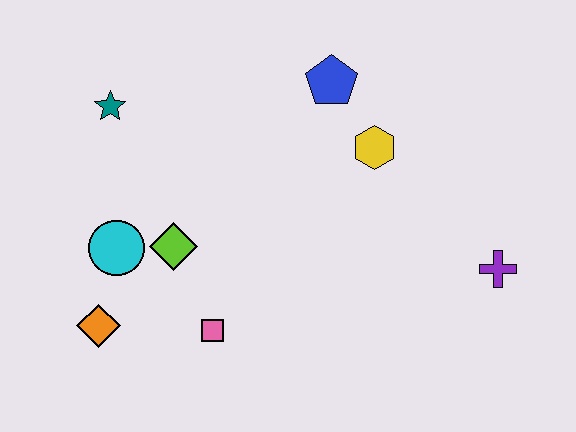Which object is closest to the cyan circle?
The lime diamond is closest to the cyan circle.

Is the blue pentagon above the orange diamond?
Yes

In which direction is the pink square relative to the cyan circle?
The pink square is to the right of the cyan circle.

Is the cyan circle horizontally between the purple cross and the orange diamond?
Yes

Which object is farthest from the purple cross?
The teal star is farthest from the purple cross.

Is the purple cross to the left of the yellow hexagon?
No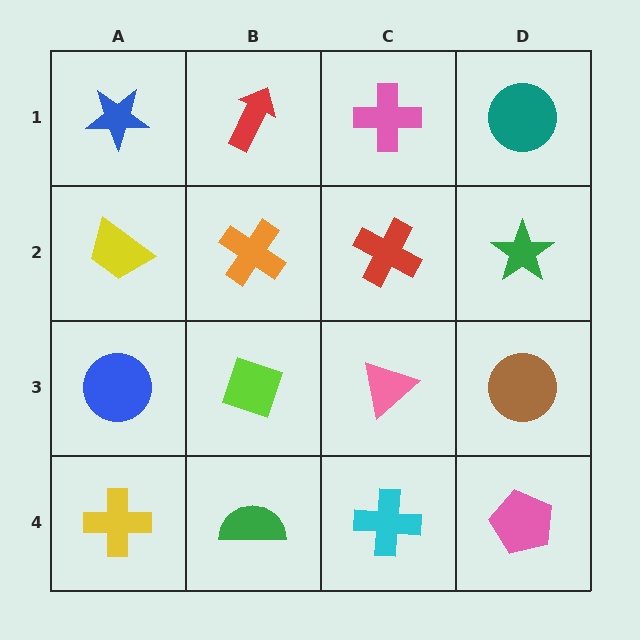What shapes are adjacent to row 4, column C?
A pink triangle (row 3, column C), a green semicircle (row 4, column B), a pink pentagon (row 4, column D).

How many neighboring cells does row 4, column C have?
3.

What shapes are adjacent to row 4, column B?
A lime diamond (row 3, column B), a yellow cross (row 4, column A), a cyan cross (row 4, column C).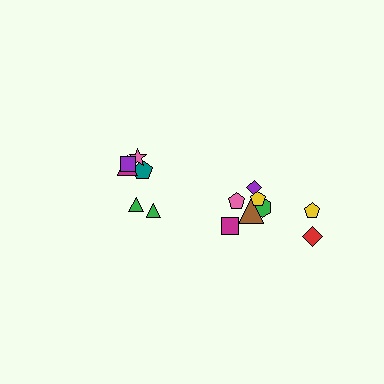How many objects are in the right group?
There are 8 objects.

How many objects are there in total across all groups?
There are 14 objects.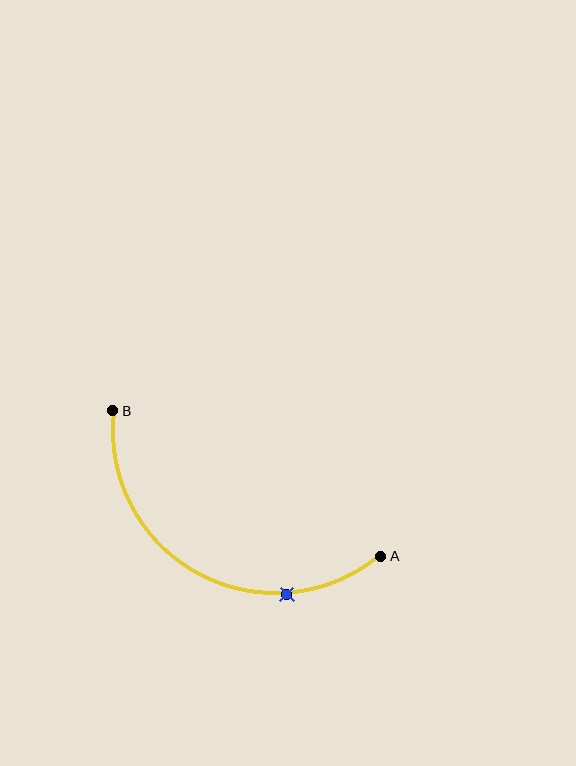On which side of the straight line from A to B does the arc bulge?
The arc bulges below the straight line connecting A and B.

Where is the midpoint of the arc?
The arc midpoint is the point on the curve farthest from the straight line joining A and B. It sits below that line.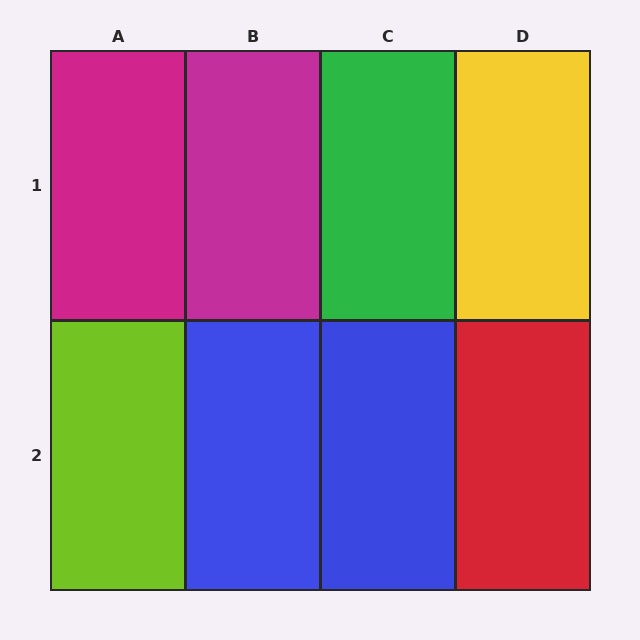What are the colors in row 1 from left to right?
Magenta, magenta, green, yellow.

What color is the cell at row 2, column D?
Red.